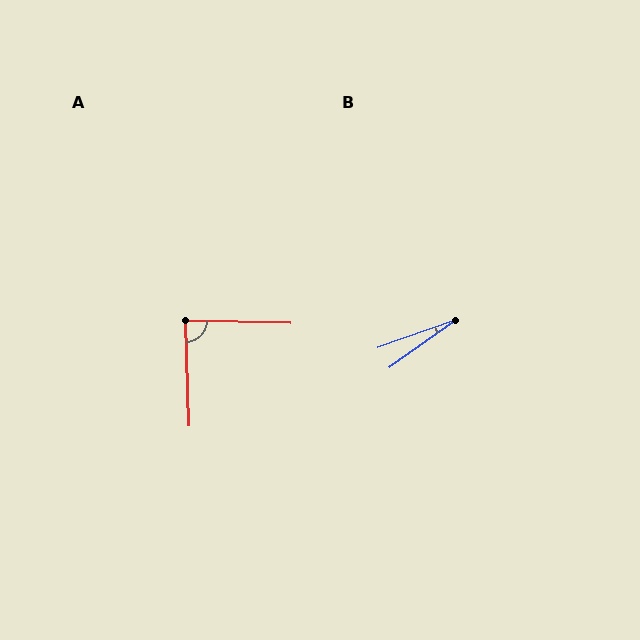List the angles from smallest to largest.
B (16°), A (87°).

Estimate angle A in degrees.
Approximately 87 degrees.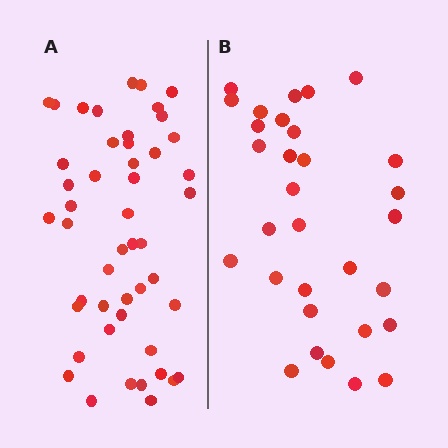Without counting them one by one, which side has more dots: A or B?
Region A (the left region) has more dots.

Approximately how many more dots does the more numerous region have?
Region A has approximately 15 more dots than region B.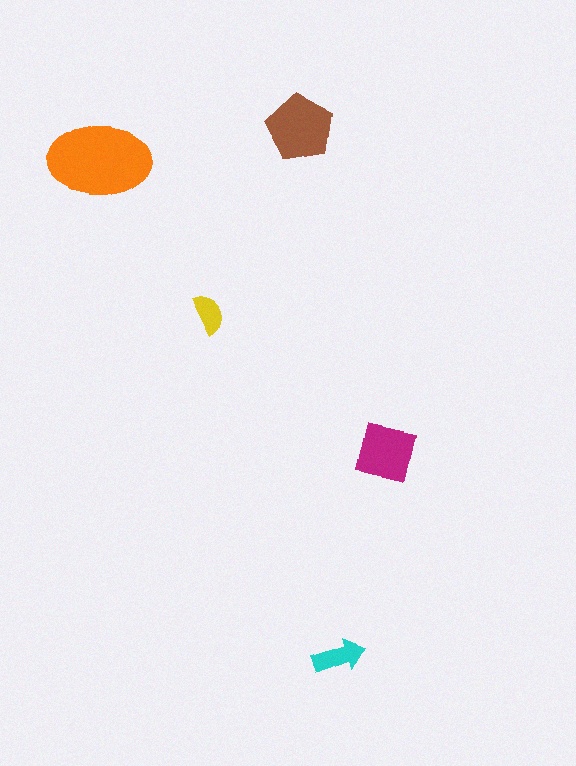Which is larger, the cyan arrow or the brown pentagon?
The brown pentagon.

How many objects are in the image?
There are 5 objects in the image.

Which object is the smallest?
The yellow semicircle.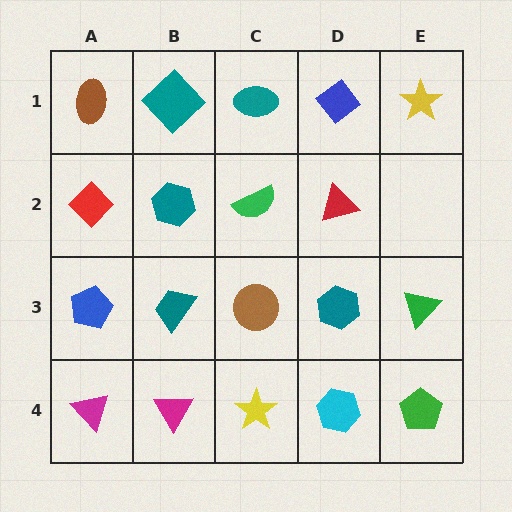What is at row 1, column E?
A yellow star.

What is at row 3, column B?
A teal trapezoid.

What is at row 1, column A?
A brown ellipse.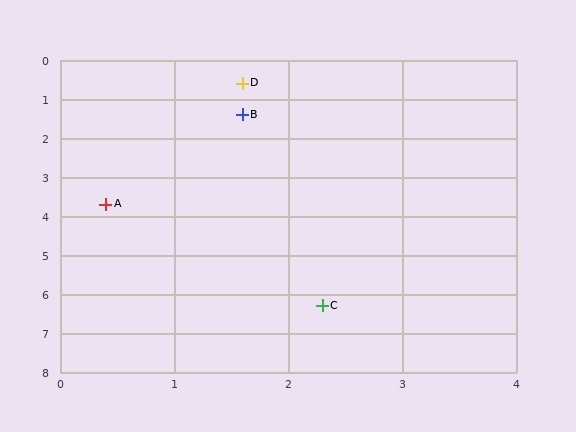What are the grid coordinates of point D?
Point D is at approximately (1.6, 0.6).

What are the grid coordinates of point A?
Point A is at approximately (0.4, 3.7).